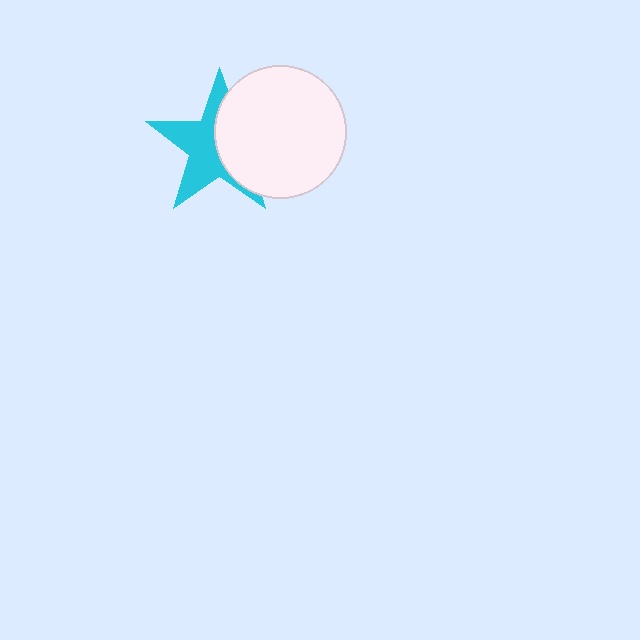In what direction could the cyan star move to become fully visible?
The cyan star could move left. That would shift it out from behind the white circle entirely.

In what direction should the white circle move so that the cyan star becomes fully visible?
The white circle should move right. That is the shortest direction to clear the overlap and leave the cyan star fully visible.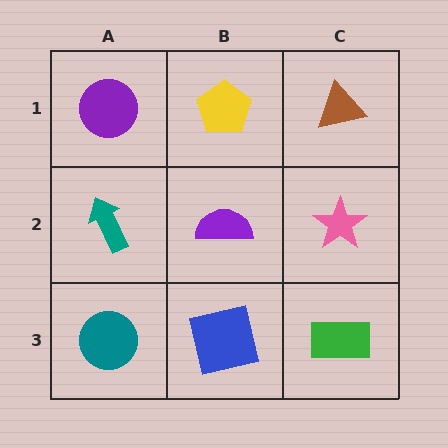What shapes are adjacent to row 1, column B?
A purple semicircle (row 2, column B), a purple circle (row 1, column A), a brown triangle (row 1, column C).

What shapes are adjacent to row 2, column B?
A yellow pentagon (row 1, column B), a blue square (row 3, column B), a teal arrow (row 2, column A), a pink star (row 2, column C).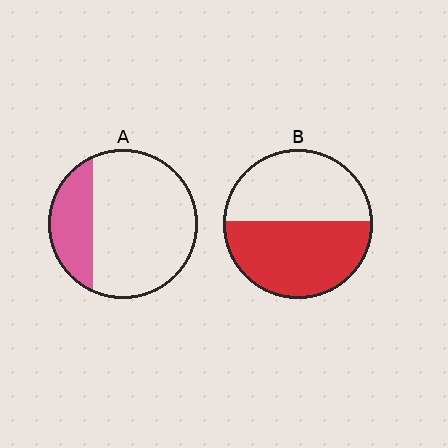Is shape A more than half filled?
No.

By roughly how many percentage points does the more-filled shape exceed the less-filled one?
By roughly 25 percentage points (B over A).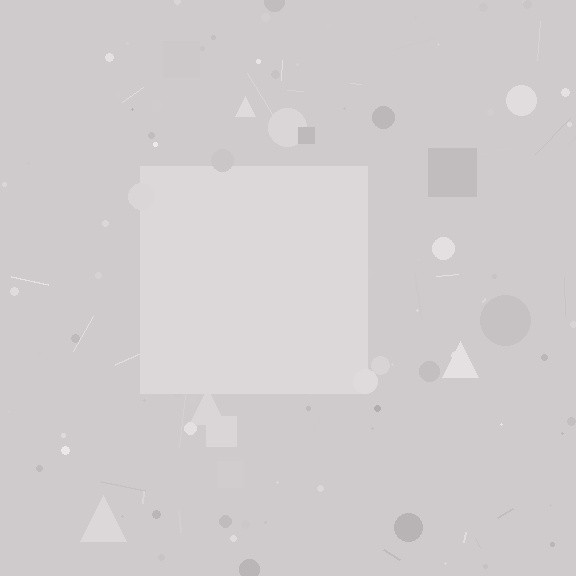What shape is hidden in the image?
A square is hidden in the image.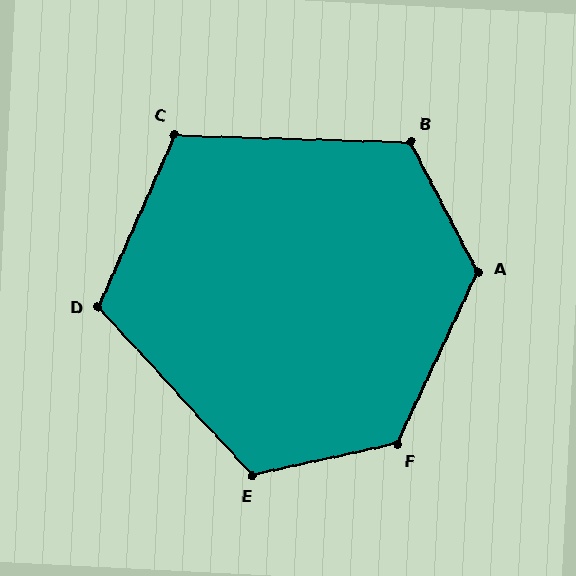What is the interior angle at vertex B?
Approximately 119 degrees (obtuse).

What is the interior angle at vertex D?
Approximately 114 degrees (obtuse).